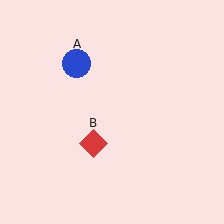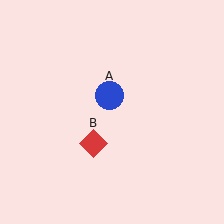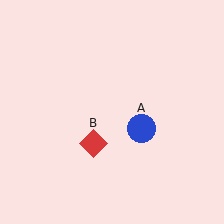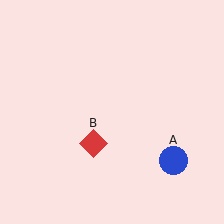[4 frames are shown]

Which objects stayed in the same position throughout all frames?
Red diamond (object B) remained stationary.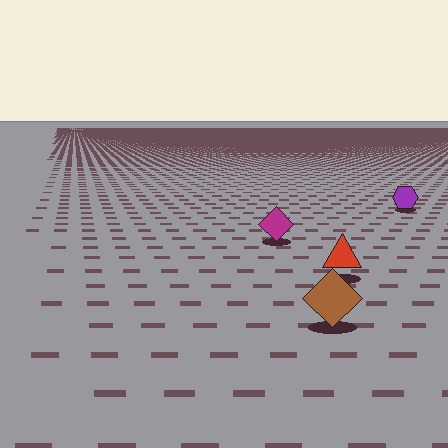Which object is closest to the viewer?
The brown diamond is closest. The texture marks near it are larger and more spread out.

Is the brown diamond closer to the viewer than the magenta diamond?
Yes. The brown diamond is closer — you can tell from the texture gradient: the ground texture is coarser near it.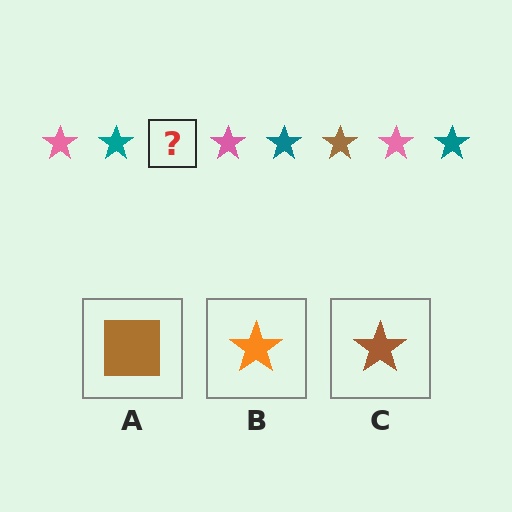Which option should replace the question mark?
Option C.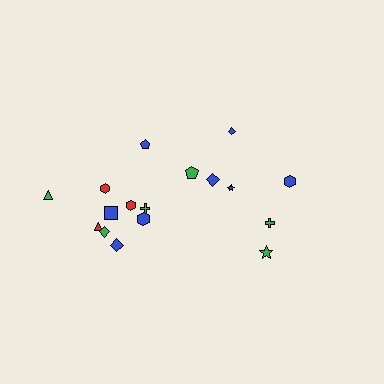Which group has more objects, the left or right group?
The left group.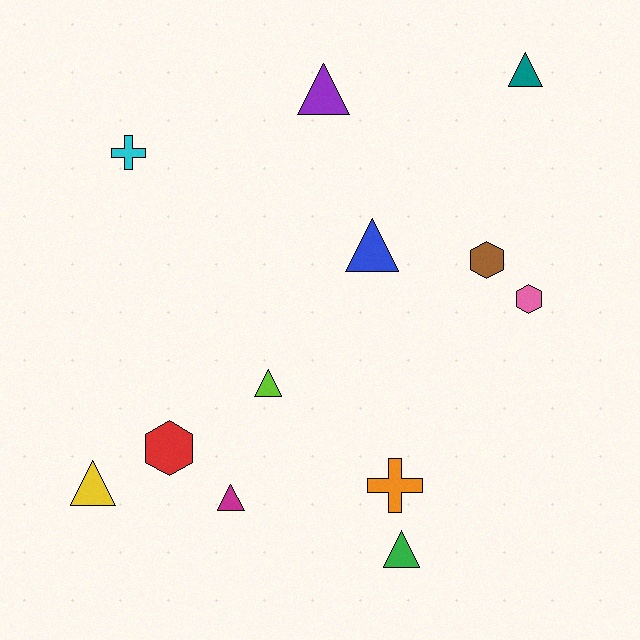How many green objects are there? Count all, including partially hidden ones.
There is 1 green object.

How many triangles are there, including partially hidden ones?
There are 7 triangles.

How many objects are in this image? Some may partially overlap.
There are 12 objects.